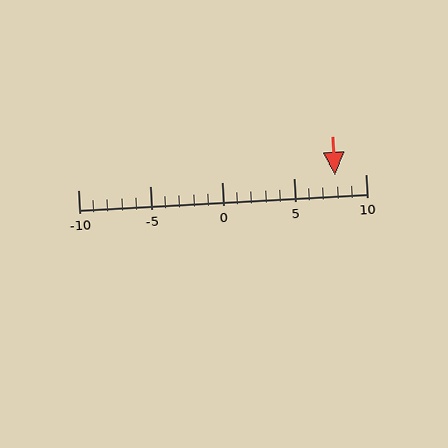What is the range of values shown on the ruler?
The ruler shows values from -10 to 10.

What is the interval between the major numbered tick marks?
The major tick marks are spaced 5 units apart.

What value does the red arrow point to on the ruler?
The red arrow points to approximately 8.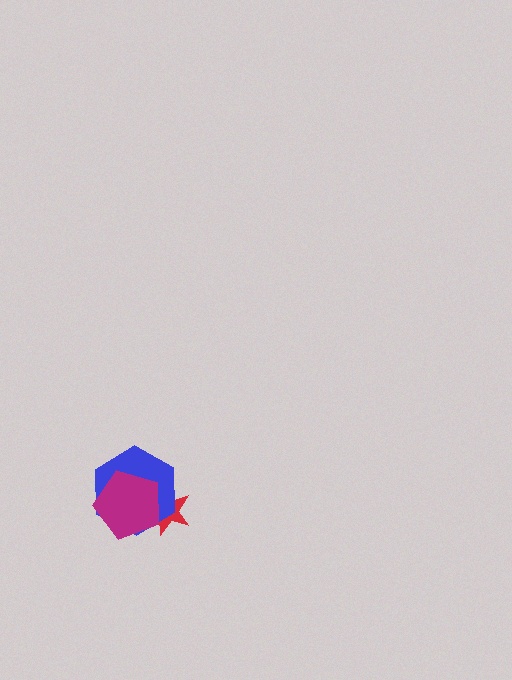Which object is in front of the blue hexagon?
The magenta pentagon is in front of the blue hexagon.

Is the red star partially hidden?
Yes, it is partially covered by another shape.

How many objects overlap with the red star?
2 objects overlap with the red star.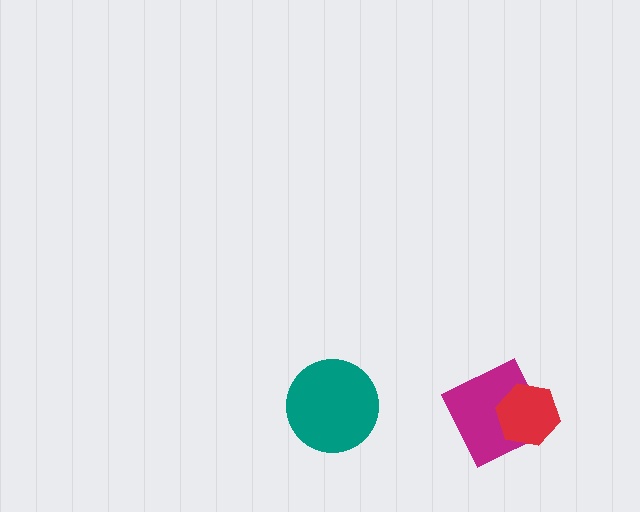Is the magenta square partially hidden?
Yes, it is partially covered by another shape.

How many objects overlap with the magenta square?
1 object overlaps with the magenta square.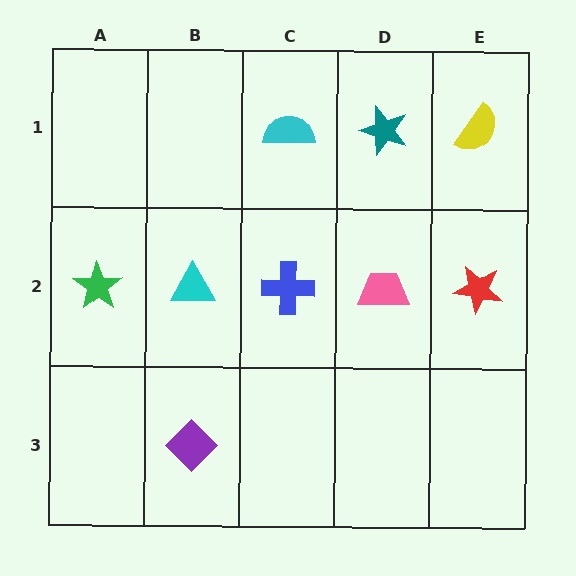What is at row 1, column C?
A cyan semicircle.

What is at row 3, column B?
A purple diamond.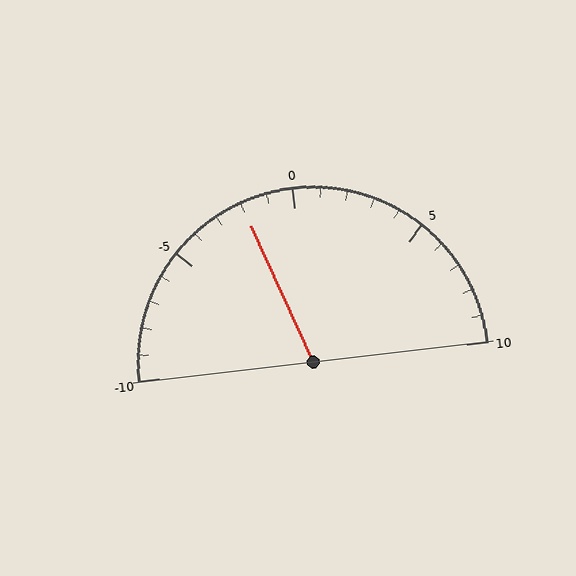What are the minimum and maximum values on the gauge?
The gauge ranges from -10 to 10.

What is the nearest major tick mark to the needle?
The nearest major tick mark is 0.